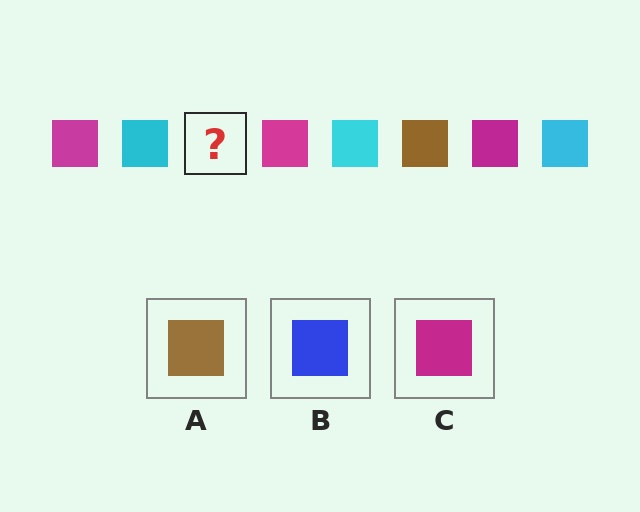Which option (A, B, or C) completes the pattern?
A.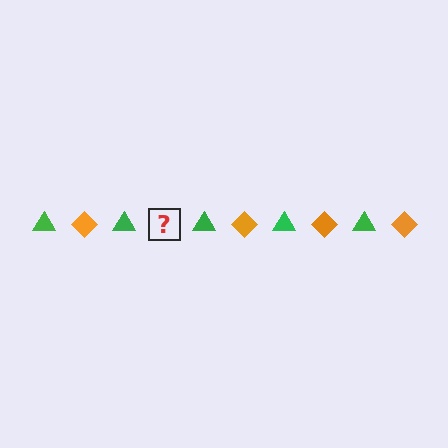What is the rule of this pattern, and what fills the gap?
The rule is that the pattern alternates between green triangle and orange diamond. The gap should be filled with an orange diamond.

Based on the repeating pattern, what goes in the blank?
The blank should be an orange diamond.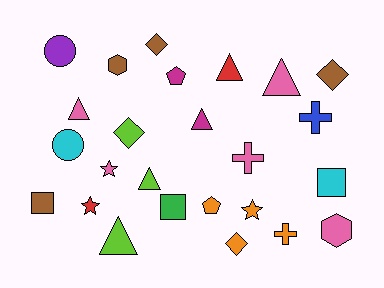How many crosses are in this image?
There are 3 crosses.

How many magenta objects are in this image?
There are 2 magenta objects.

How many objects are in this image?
There are 25 objects.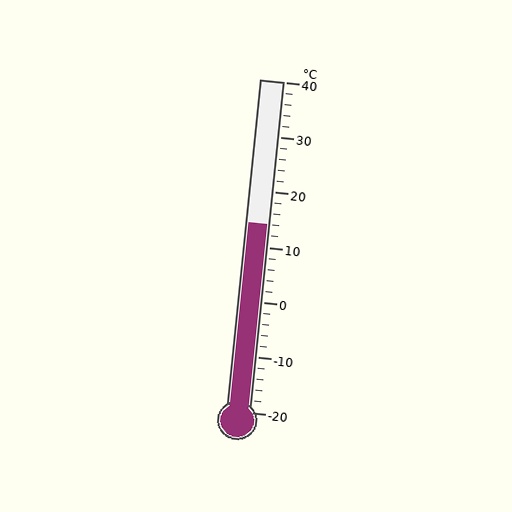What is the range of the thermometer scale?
The thermometer scale ranges from -20°C to 40°C.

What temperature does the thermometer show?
The thermometer shows approximately 14°C.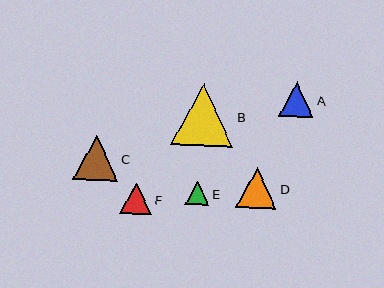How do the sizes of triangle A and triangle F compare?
Triangle A and triangle F are approximately the same size.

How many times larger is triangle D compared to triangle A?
Triangle D is approximately 1.2 times the size of triangle A.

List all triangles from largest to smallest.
From largest to smallest: B, C, D, A, F, E.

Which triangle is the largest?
Triangle B is the largest with a size of approximately 62 pixels.